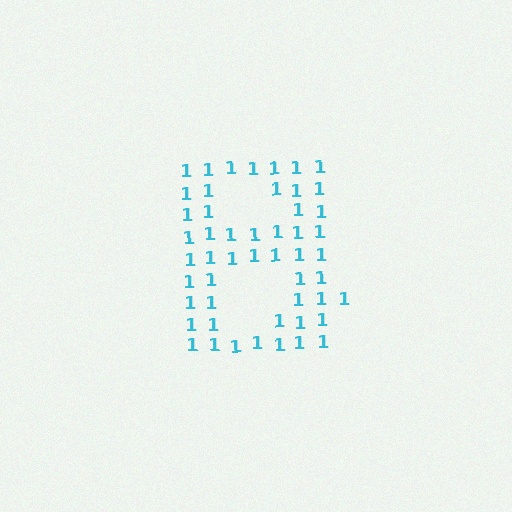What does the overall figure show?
The overall figure shows the letter B.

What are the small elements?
The small elements are digit 1's.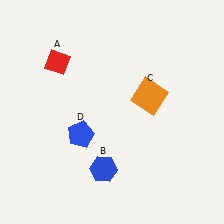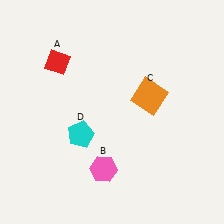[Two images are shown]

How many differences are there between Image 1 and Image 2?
There are 2 differences between the two images.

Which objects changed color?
B changed from blue to pink. D changed from blue to cyan.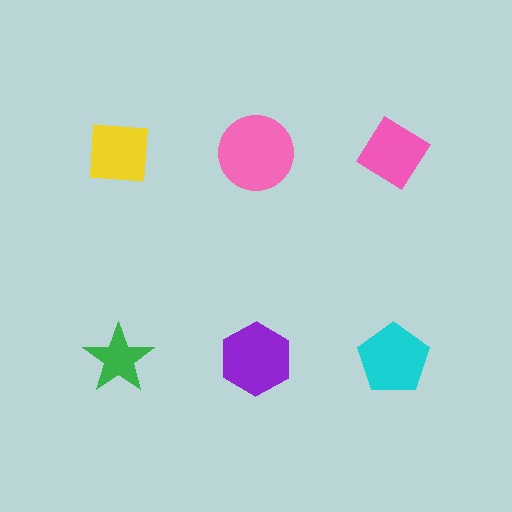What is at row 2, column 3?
A cyan pentagon.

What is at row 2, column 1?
A green star.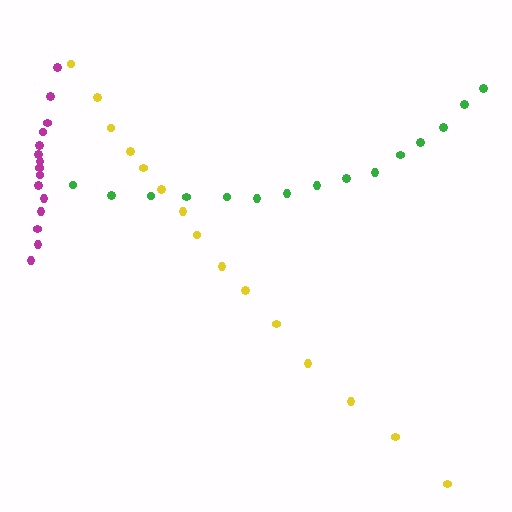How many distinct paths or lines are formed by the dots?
There are 3 distinct paths.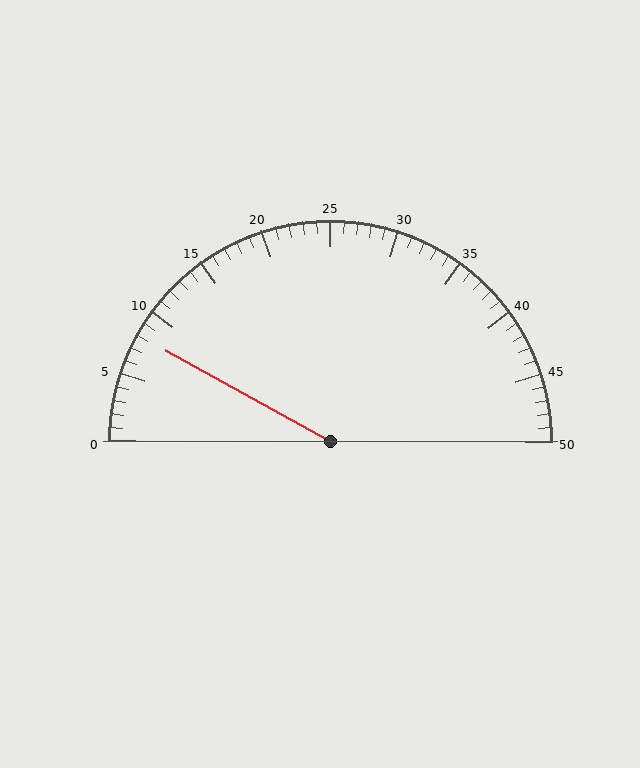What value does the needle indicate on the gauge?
The needle indicates approximately 8.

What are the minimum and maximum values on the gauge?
The gauge ranges from 0 to 50.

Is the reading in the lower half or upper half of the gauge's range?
The reading is in the lower half of the range (0 to 50).